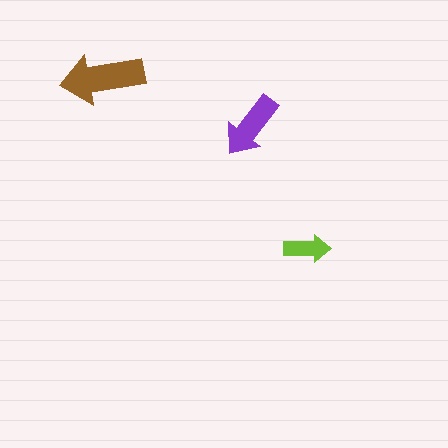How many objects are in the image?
There are 3 objects in the image.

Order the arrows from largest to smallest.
the brown one, the purple one, the lime one.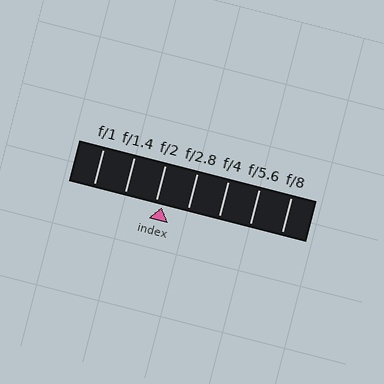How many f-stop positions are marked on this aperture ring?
There are 7 f-stop positions marked.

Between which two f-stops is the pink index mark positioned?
The index mark is between f/2 and f/2.8.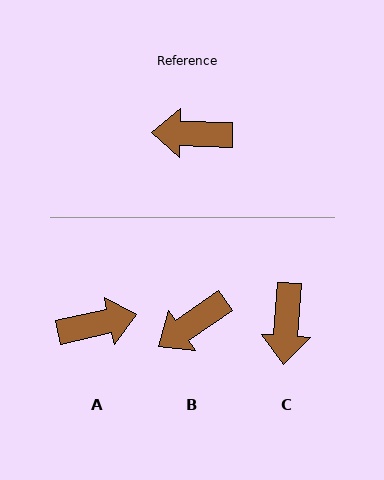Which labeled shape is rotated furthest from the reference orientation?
A, about 166 degrees away.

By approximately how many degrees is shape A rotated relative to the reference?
Approximately 166 degrees clockwise.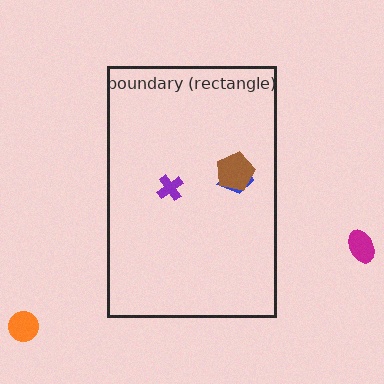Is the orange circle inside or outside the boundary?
Outside.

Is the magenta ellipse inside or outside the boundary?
Outside.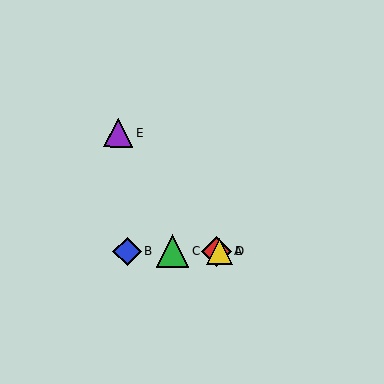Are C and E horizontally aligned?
No, C is at y≈251 and E is at y≈133.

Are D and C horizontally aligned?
Yes, both are at y≈251.